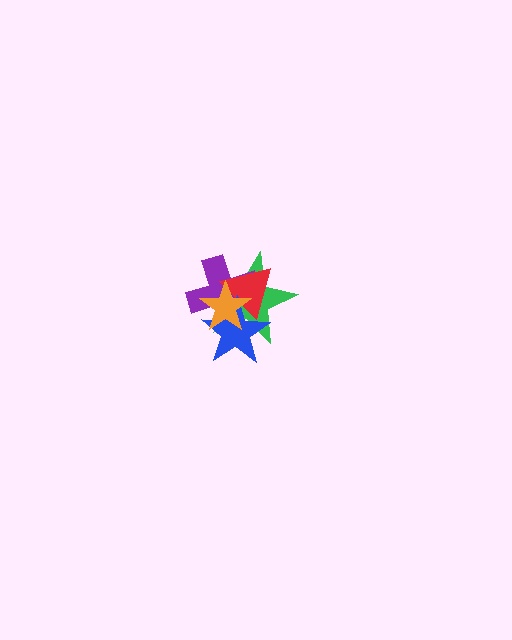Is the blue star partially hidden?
Yes, it is partially covered by another shape.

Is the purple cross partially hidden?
Yes, it is partially covered by another shape.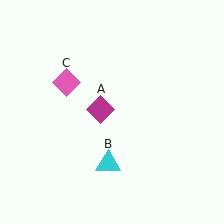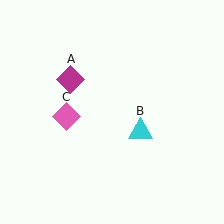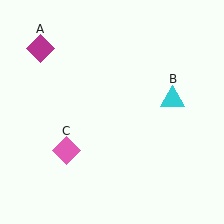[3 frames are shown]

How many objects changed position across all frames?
3 objects changed position: magenta diamond (object A), cyan triangle (object B), pink diamond (object C).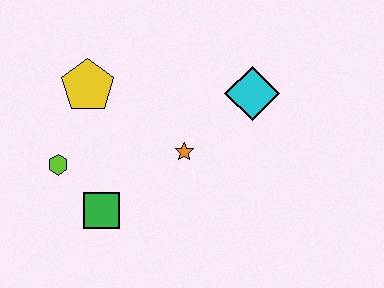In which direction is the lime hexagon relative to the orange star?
The lime hexagon is to the left of the orange star.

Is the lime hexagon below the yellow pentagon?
Yes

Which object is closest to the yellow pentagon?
The lime hexagon is closest to the yellow pentagon.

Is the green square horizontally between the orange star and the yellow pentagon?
Yes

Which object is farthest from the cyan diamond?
The lime hexagon is farthest from the cyan diamond.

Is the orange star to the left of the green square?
No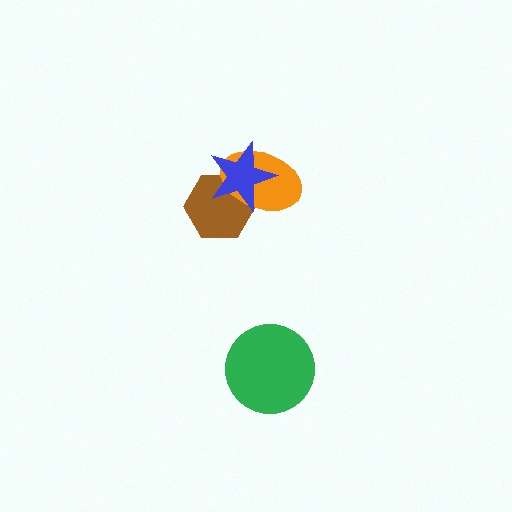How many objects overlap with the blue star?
2 objects overlap with the blue star.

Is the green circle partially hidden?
No, no other shape covers it.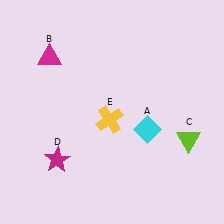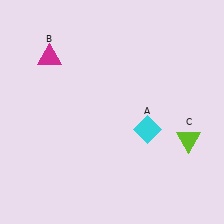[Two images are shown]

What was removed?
The yellow cross (E), the magenta star (D) were removed in Image 2.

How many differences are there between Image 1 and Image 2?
There are 2 differences between the two images.